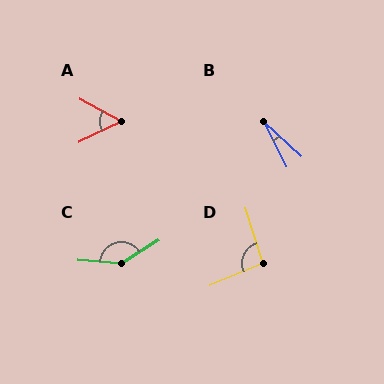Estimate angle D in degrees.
Approximately 95 degrees.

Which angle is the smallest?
B, at approximately 21 degrees.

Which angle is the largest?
C, at approximately 143 degrees.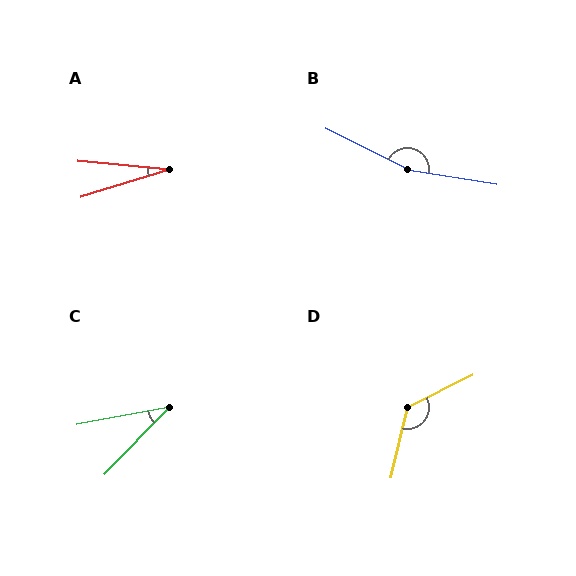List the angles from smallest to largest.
A (22°), C (35°), D (130°), B (163°).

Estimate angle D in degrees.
Approximately 130 degrees.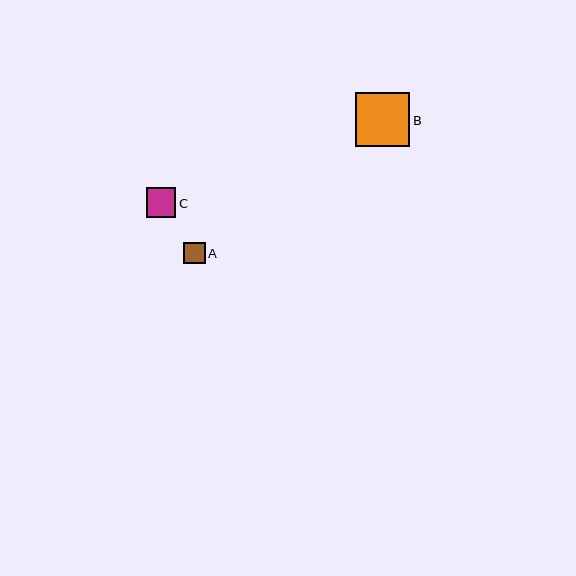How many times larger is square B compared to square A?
Square B is approximately 2.5 times the size of square A.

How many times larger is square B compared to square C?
Square B is approximately 1.8 times the size of square C.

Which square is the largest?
Square B is the largest with a size of approximately 54 pixels.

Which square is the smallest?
Square A is the smallest with a size of approximately 22 pixels.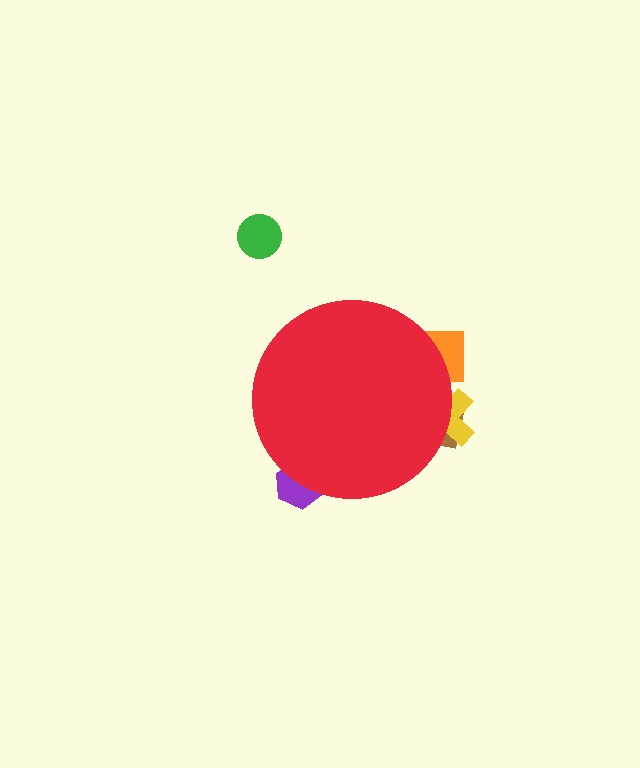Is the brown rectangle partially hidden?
Yes, the brown rectangle is partially hidden behind the red circle.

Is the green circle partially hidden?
No, the green circle is fully visible.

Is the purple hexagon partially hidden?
Yes, the purple hexagon is partially hidden behind the red circle.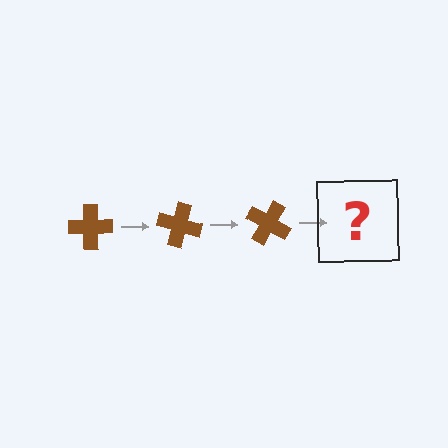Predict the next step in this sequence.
The next step is a brown cross rotated 45 degrees.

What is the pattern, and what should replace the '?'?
The pattern is that the cross rotates 15 degrees each step. The '?' should be a brown cross rotated 45 degrees.